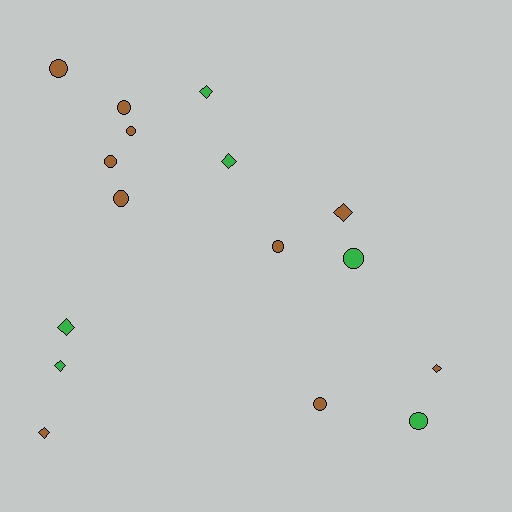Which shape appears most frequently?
Circle, with 9 objects.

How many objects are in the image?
There are 16 objects.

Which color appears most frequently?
Brown, with 10 objects.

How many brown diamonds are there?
There are 3 brown diamonds.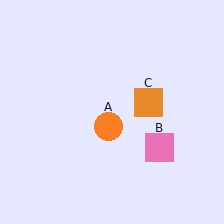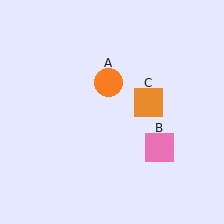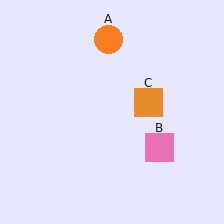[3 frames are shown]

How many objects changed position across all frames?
1 object changed position: orange circle (object A).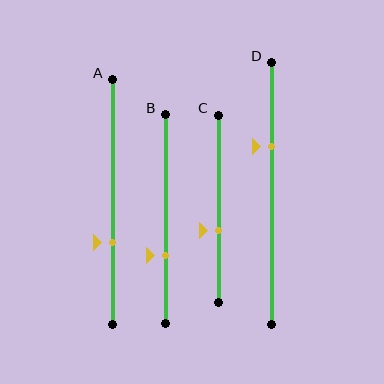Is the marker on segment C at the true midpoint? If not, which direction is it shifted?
No, the marker on segment C is shifted downward by about 12% of the segment length.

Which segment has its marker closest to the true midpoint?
Segment C has its marker closest to the true midpoint.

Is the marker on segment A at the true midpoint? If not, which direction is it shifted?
No, the marker on segment A is shifted downward by about 17% of the segment length.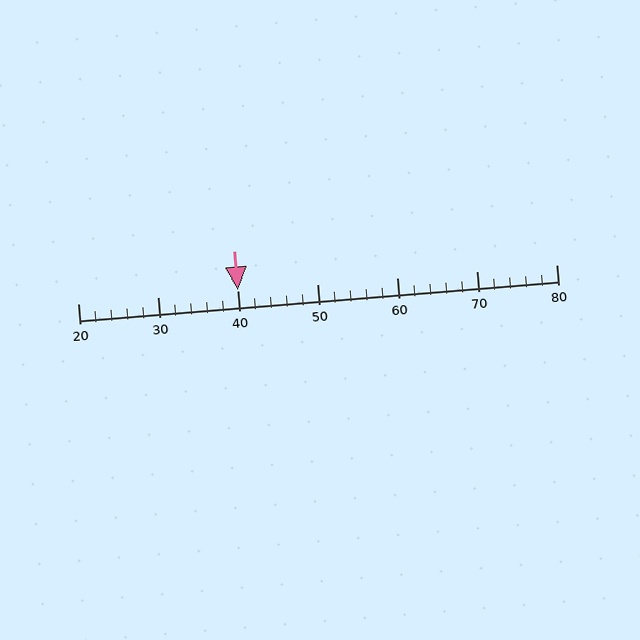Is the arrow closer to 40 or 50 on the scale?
The arrow is closer to 40.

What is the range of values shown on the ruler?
The ruler shows values from 20 to 80.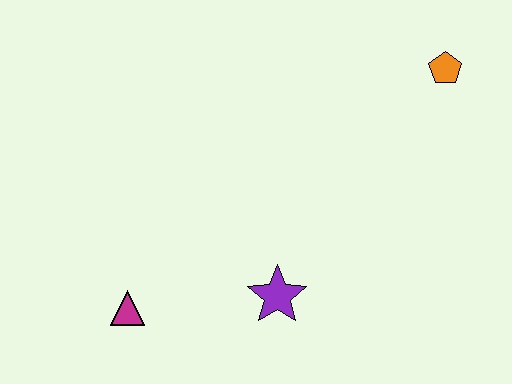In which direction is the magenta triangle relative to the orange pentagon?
The magenta triangle is to the left of the orange pentagon.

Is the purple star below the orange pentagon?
Yes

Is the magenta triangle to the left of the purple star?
Yes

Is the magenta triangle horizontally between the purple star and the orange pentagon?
No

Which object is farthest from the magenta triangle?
The orange pentagon is farthest from the magenta triangle.